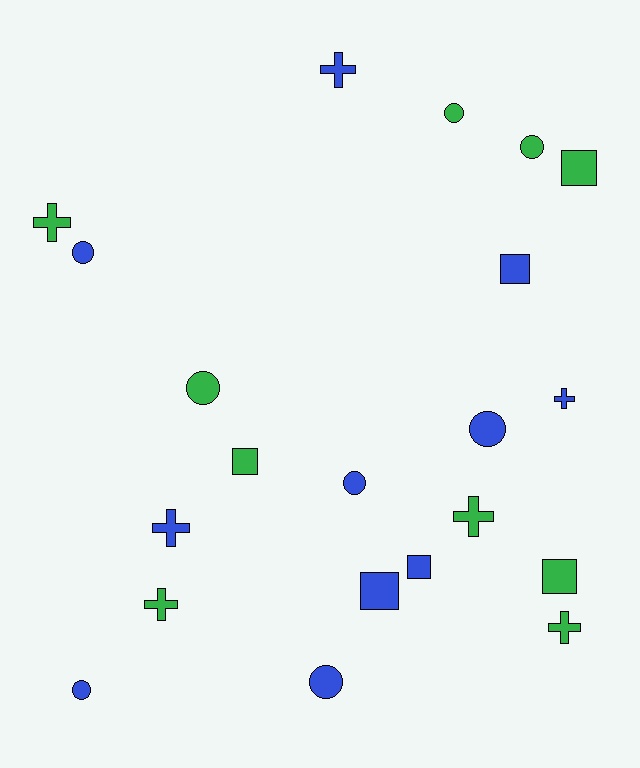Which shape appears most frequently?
Circle, with 8 objects.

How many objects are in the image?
There are 21 objects.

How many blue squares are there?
There are 3 blue squares.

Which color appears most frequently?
Blue, with 11 objects.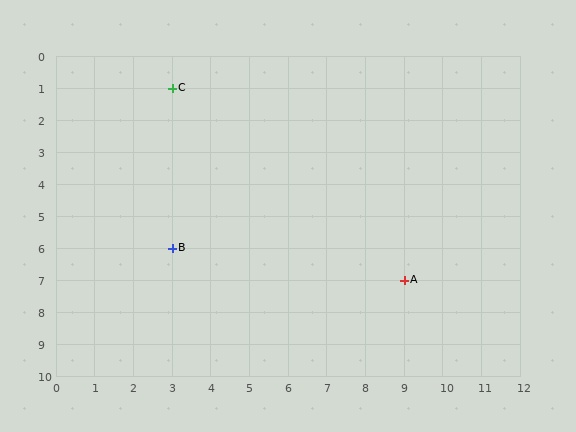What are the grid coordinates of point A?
Point A is at grid coordinates (9, 7).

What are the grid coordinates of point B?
Point B is at grid coordinates (3, 6).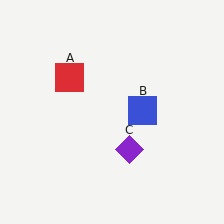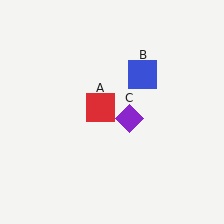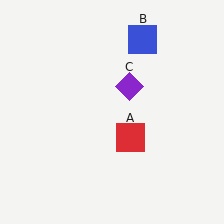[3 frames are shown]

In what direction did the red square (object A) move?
The red square (object A) moved down and to the right.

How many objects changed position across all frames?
3 objects changed position: red square (object A), blue square (object B), purple diamond (object C).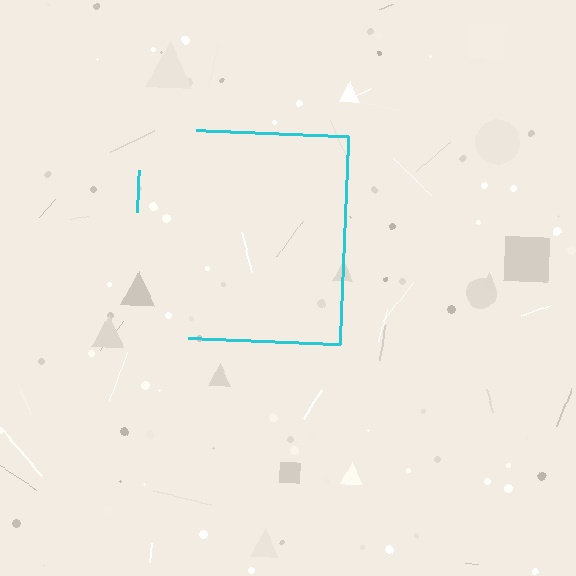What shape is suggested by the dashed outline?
The dashed outline suggests a square.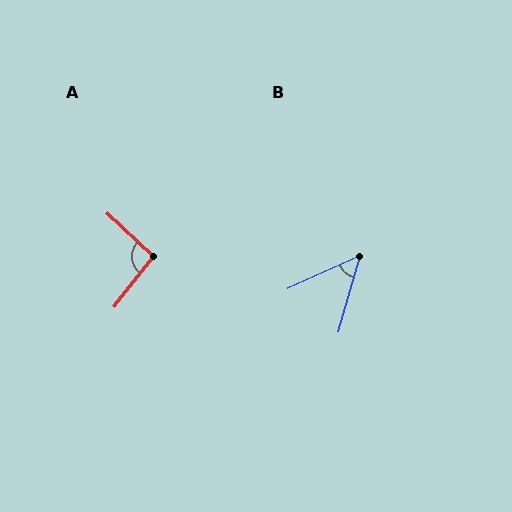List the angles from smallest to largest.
B (50°), A (95°).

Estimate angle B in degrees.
Approximately 50 degrees.